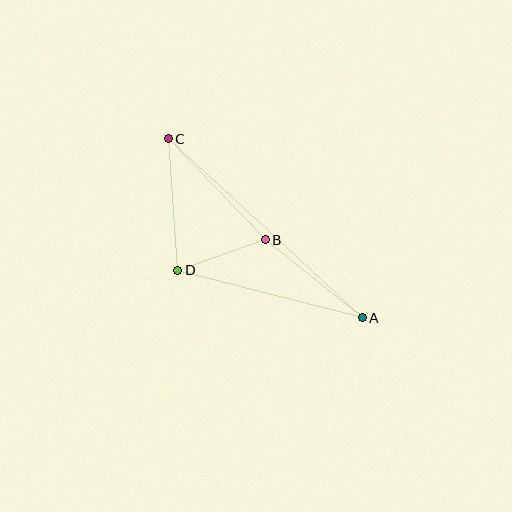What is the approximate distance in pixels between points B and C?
The distance between B and C is approximately 140 pixels.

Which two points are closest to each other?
Points B and D are closest to each other.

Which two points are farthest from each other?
Points A and C are farthest from each other.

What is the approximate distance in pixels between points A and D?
The distance between A and D is approximately 191 pixels.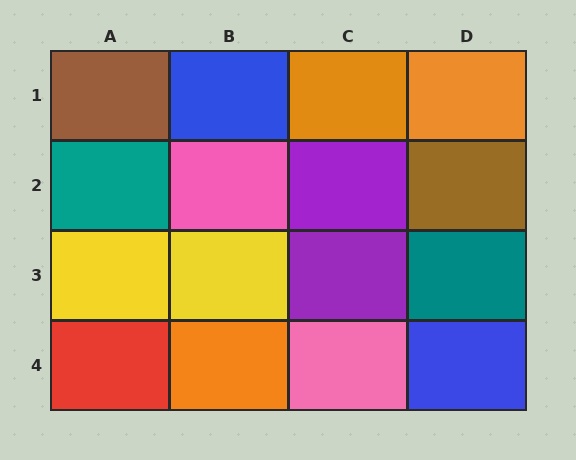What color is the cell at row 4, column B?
Orange.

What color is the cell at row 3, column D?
Teal.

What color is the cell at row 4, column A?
Red.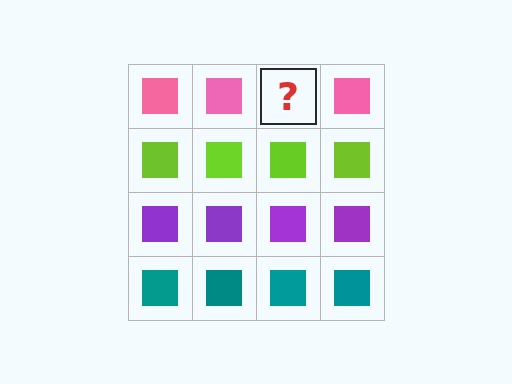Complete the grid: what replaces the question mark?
The question mark should be replaced with a pink square.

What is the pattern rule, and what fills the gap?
The rule is that each row has a consistent color. The gap should be filled with a pink square.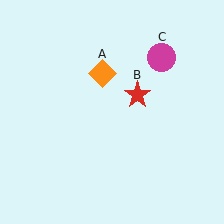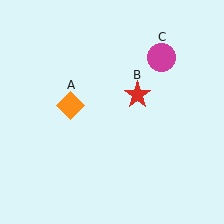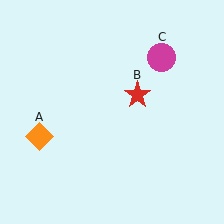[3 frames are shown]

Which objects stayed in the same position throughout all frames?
Red star (object B) and magenta circle (object C) remained stationary.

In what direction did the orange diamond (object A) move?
The orange diamond (object A) moved down and to the left.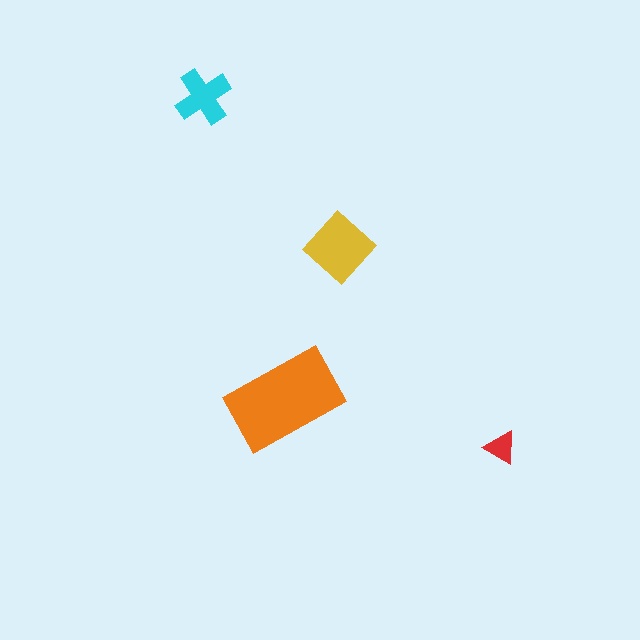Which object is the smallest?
The red triangle.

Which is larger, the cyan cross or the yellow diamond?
The yellow diamond.